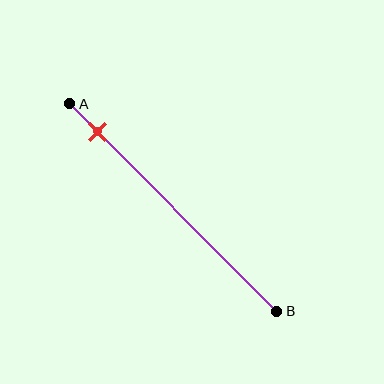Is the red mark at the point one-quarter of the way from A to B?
No, the mark is at about 15% from A, not at the 25% one-quarter point.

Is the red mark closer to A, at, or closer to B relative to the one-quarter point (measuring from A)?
The red mark is closer to point A than the one-quarter point of segment AB.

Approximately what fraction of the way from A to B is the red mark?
The red mark is approximately 15% of the way from A to B.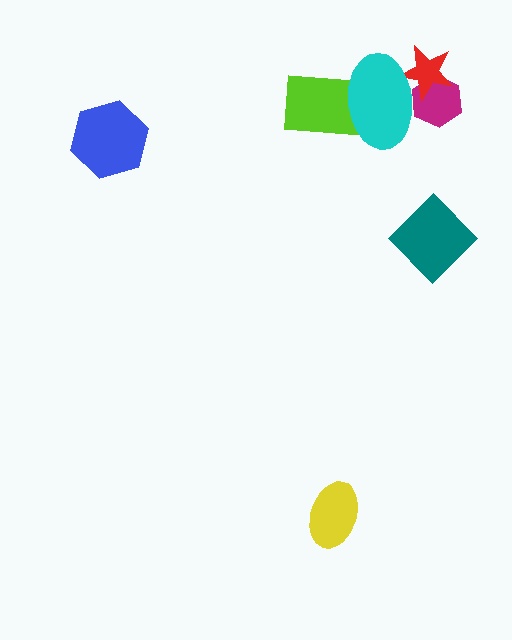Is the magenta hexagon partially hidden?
Yes, it is partially covered by another shape.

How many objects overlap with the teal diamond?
0 objects overlap with the teal diamond.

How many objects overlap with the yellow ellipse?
0 objects overlap with the yellow ellipse.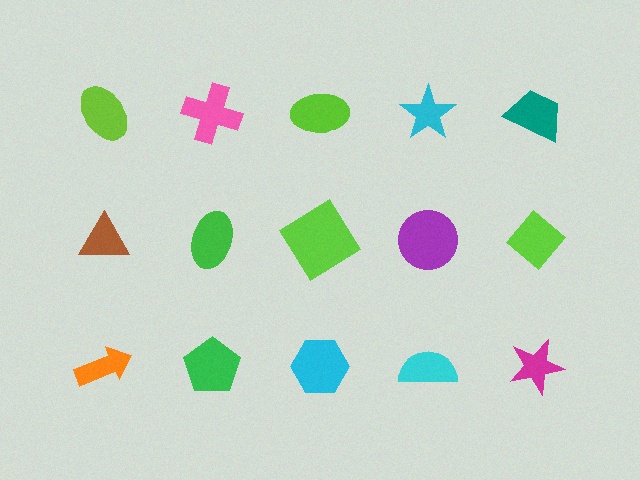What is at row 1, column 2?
A pink cross.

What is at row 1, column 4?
A cyan star.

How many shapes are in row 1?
5 shapes.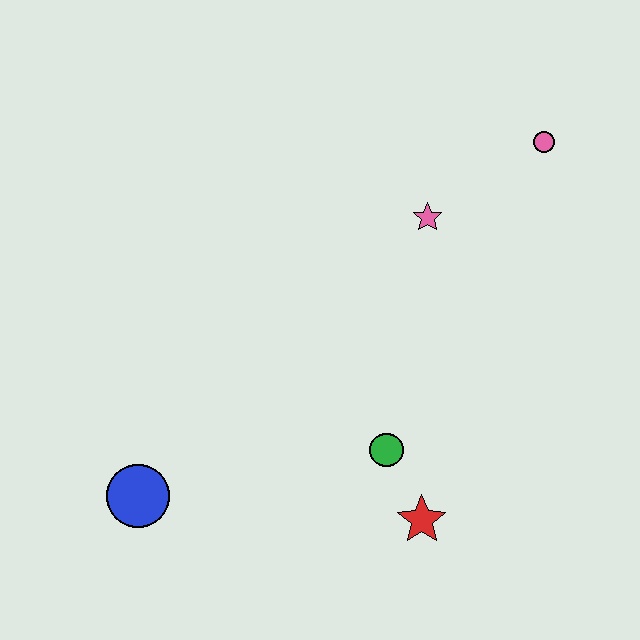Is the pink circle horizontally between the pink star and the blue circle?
No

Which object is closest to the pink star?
The pink circle is closest to the pink star.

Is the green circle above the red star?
Yes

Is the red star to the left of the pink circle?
Yes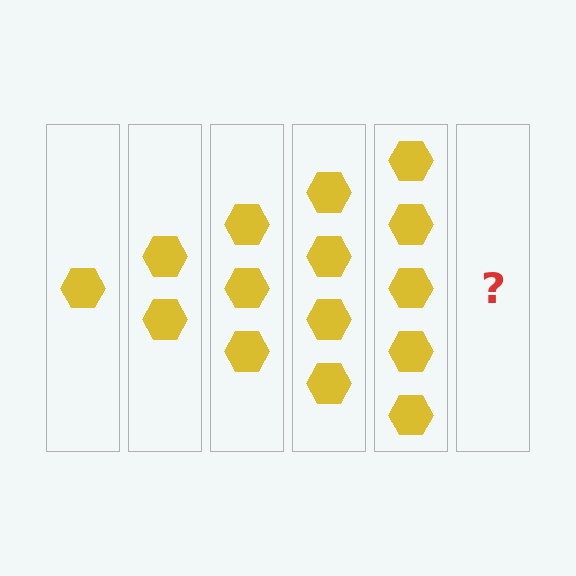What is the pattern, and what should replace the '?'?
The pattern is that each step adds one more hexagon. The '?' should be 6 hexagons.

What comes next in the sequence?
The next element should be 6 hexagons.